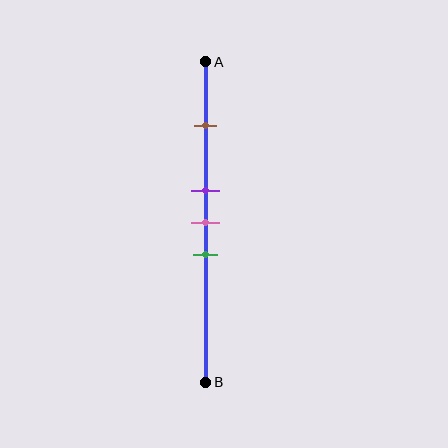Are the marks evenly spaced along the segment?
No, the marks are not evenly spaced.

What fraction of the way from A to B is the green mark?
The green mark is approximately 60% (0.6) of the way from A to B.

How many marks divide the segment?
There are 4 marks dividing the segment.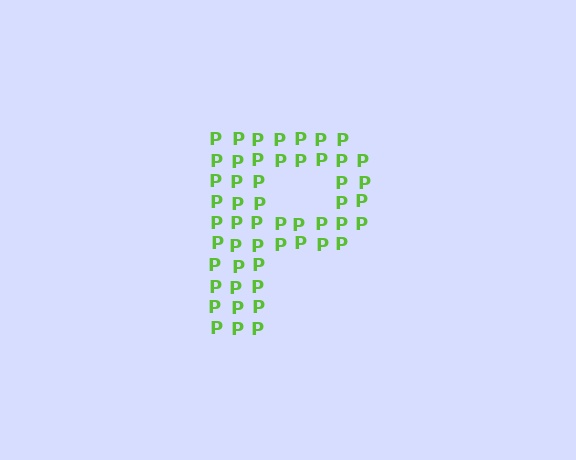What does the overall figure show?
The overall figure shows the letter P.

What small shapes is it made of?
It is made of small letter P's.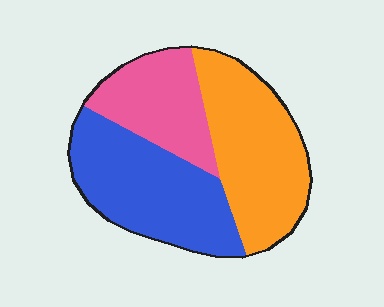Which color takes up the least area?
Pink, at roughly 25%.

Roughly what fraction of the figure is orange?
Orange covers about 40% of the figure.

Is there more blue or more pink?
Blue.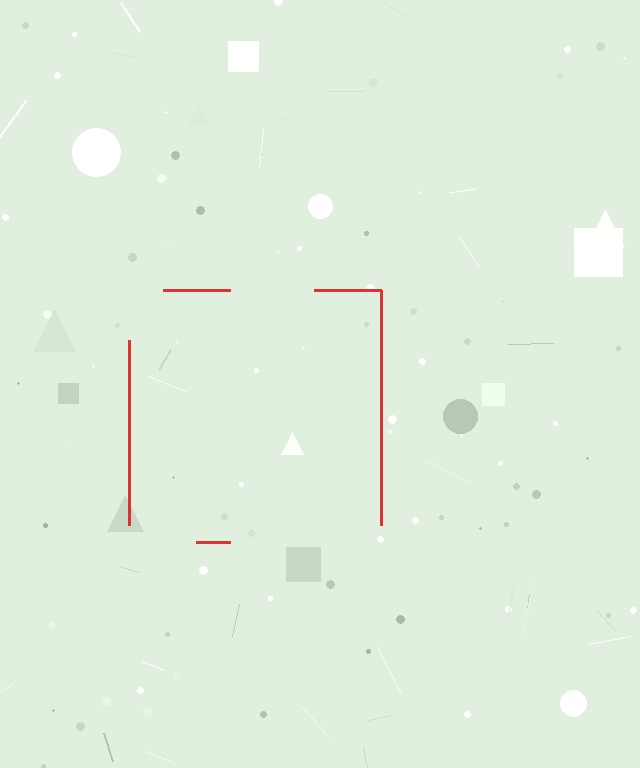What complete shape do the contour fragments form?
The contour fragments form a square.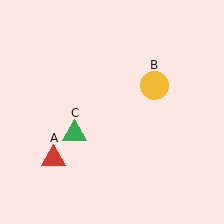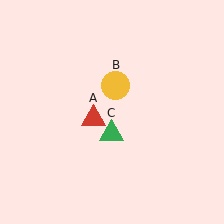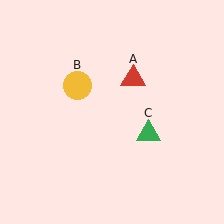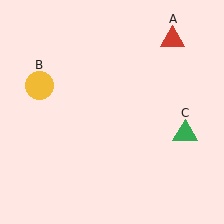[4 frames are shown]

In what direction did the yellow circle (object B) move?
The yellow circle (object B) moved left.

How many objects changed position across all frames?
3 objects changed position: red triangle (object A), yellow circle (object B), green triangle (object C).